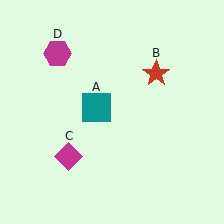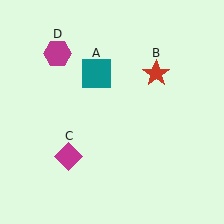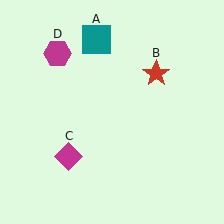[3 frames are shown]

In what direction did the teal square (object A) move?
The teal square (object A) moved up.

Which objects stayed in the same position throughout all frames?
Red star (object B) and magenta diamond (object C) and magenta hexagon (object D) remained stationary.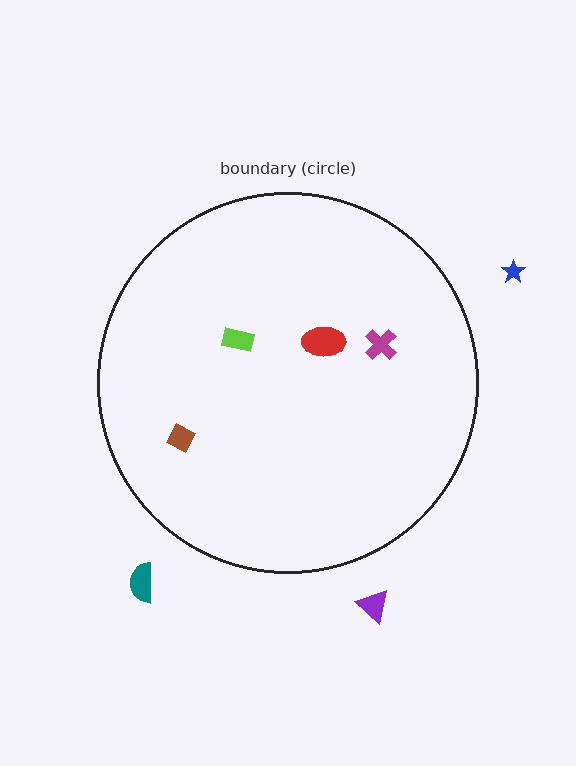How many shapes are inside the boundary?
4 inside, 3 outside.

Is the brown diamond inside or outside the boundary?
Inside.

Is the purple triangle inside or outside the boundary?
Outside.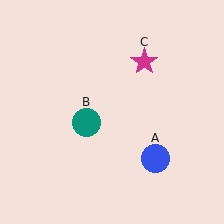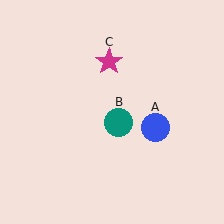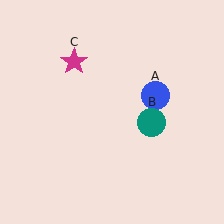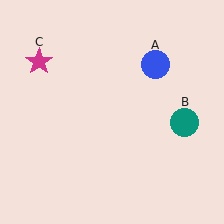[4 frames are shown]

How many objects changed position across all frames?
3 objects changed position: blue circle (object A), teal circle (object B), magenta star (object C).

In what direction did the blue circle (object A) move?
The blue circle (object A) moved up.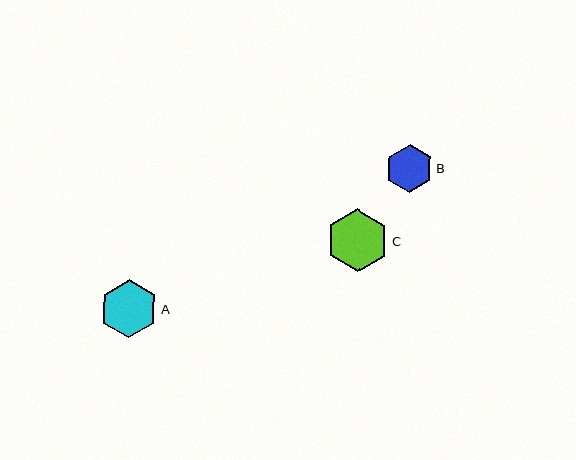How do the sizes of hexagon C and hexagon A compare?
Hexagon C and hexagon A are approximately the same size.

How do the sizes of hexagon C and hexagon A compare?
Hexagon C and hexagon A are approximately the same size.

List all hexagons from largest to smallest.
From largest to smallest: C, A, B.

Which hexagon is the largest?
Hexagon C is the largest with a size of approximately 62 pixels.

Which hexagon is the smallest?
Hexagon B is the smallest with a size of approximately 47 pixels.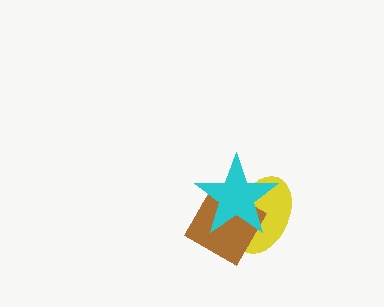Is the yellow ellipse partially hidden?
Yes, it is partially covered by another shape.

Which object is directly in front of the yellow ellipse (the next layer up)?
The brown diamond is directly in front of the yellow ellipse.